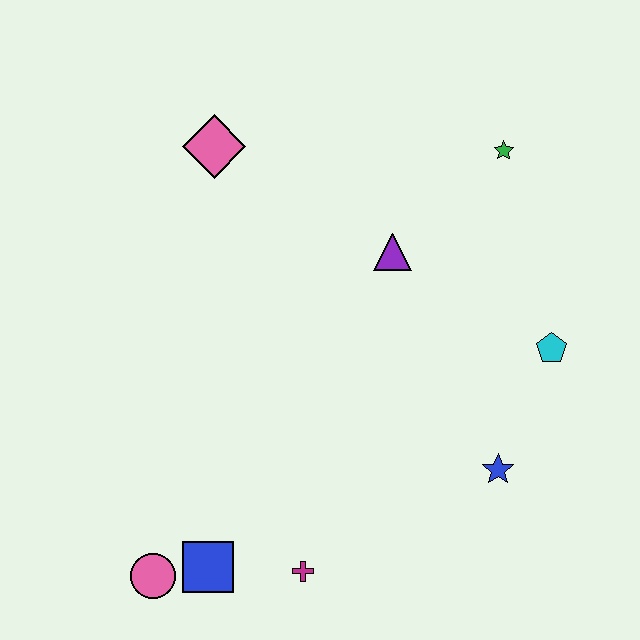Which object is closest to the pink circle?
The blue square is closest to the pink circle.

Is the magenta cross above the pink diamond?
No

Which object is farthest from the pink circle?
The green star is farthest from the pink circle.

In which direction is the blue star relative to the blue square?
The blue star is to the right of the blue square.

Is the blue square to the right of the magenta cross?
No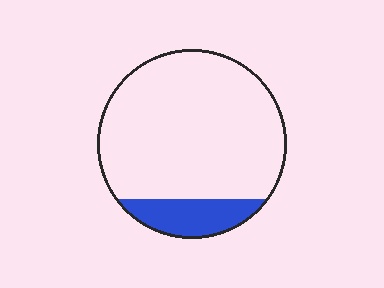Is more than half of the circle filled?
No.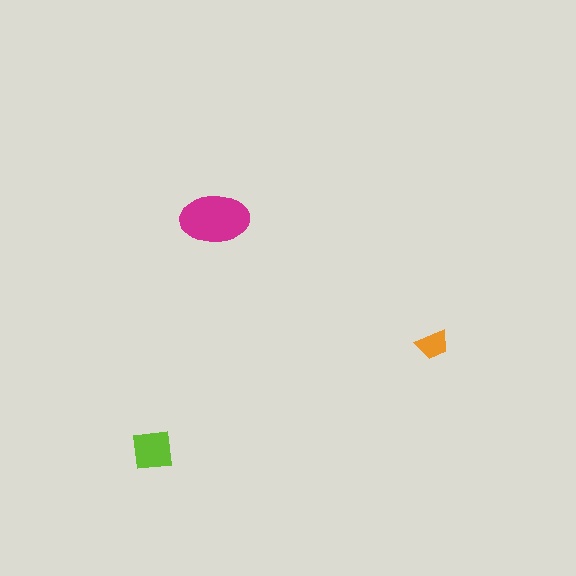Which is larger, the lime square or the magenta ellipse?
The magenta ellipse.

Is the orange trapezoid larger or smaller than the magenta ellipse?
Smaller.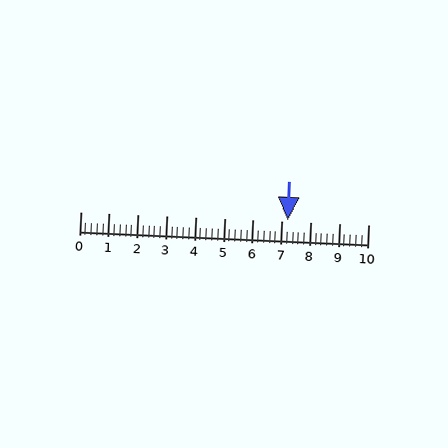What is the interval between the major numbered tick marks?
The major tick marks are spaced 1 units apart.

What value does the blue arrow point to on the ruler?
The blue arrow points to approximately 7.2.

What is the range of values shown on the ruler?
The ruler shows values from 0 to 10.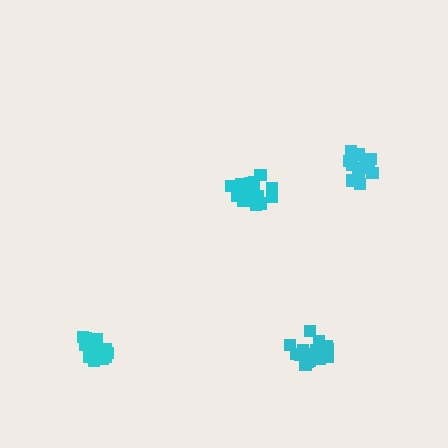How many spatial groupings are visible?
There are 4 spatial groupings.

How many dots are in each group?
Group 1: 13 dots, Group 2: 19 dots, Group 3: 18 dots, Group 4: 19 dots (69 total).